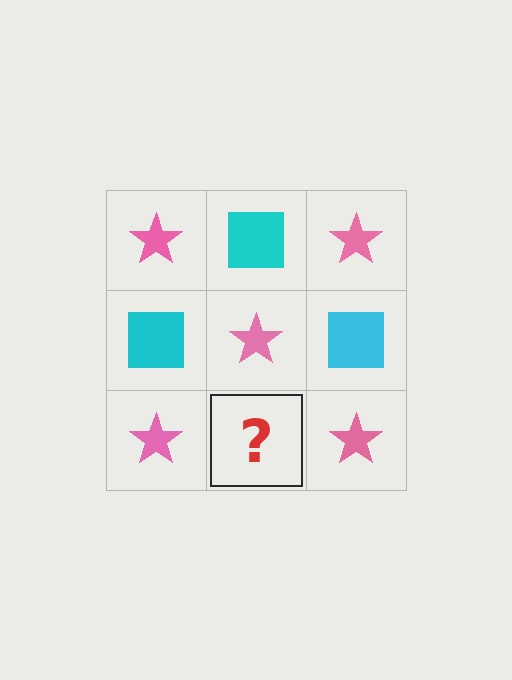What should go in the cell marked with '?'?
The missing cell should contain a cyan square.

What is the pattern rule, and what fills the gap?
The rule is that it alternates pink star and cyan square in a checkerboard pattern. The gap should be filled with a cyan square.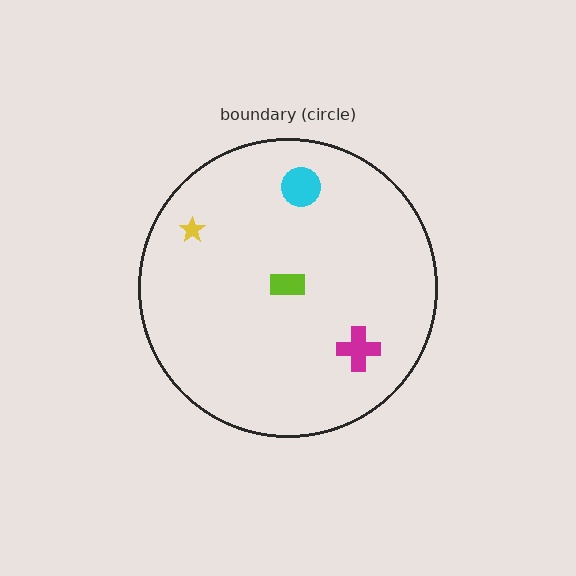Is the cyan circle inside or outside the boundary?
Inside.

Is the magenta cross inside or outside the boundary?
Inside.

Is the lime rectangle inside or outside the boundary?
Inside.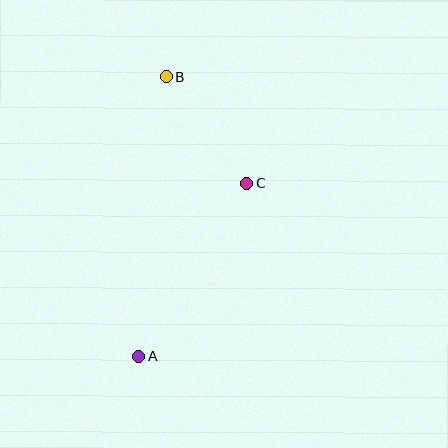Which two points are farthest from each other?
Points A and B are farthest from each other.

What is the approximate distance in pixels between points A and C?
The distance between A and C is approximately 203 pixels.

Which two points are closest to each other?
Points B and C are closest to each other.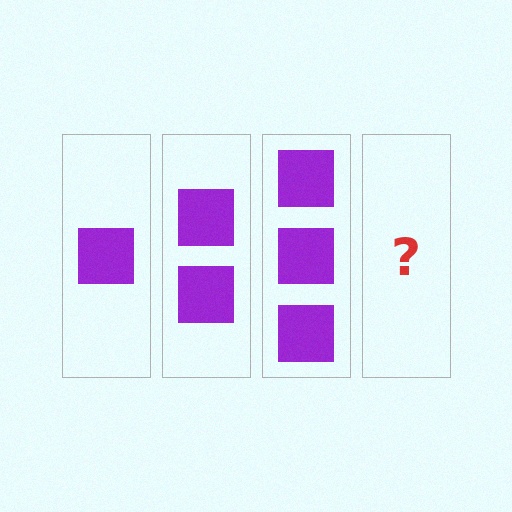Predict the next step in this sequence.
The next step is 4 squares.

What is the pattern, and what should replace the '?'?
The pattern is that each step adds one more square. The '?' should be 4 squares.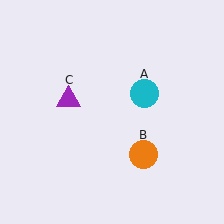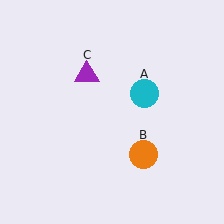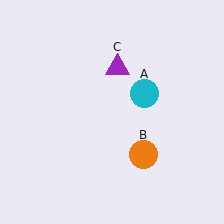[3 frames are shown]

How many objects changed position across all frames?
1 object changed position: purple triangle (object C).